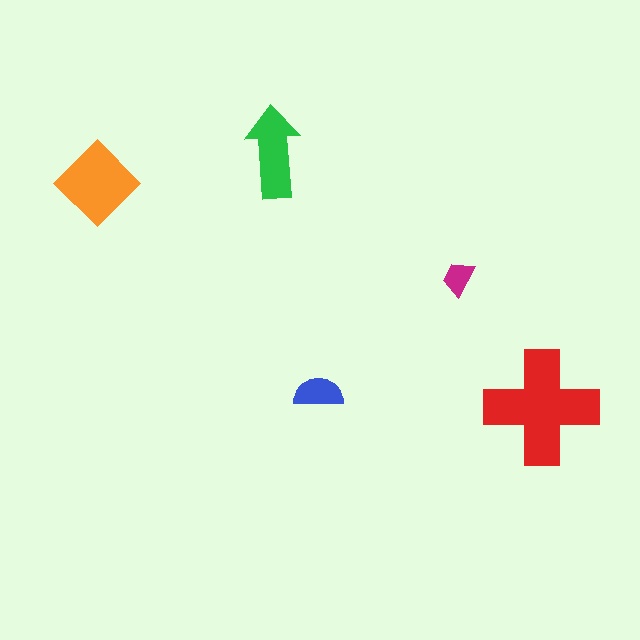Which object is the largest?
The red cross.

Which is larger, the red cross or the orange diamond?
The red cross.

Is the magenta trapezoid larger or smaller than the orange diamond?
Smaller.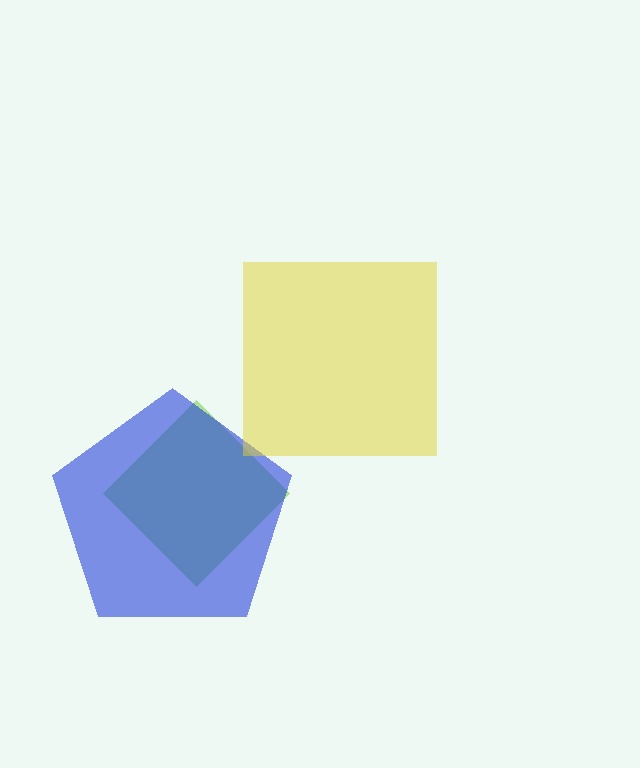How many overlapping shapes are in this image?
There are 3 overlapping shapes in the image.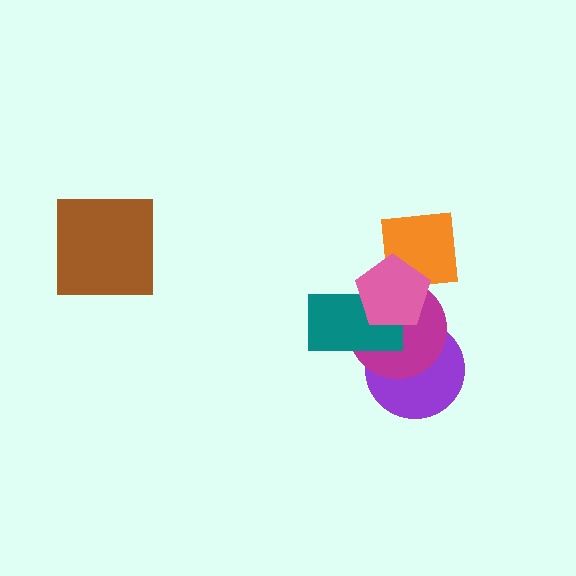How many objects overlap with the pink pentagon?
4 objects overlap with the pink pentagon.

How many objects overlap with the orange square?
2 objects overlap with the orange square.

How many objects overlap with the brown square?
0 objects overlap with the brown square.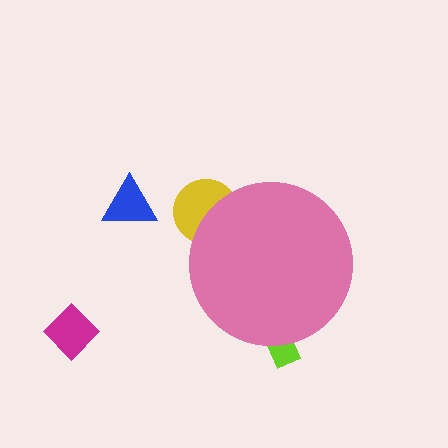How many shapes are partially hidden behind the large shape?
2 shapes are partially hidden.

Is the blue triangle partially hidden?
No, the blue triangle is fully visible.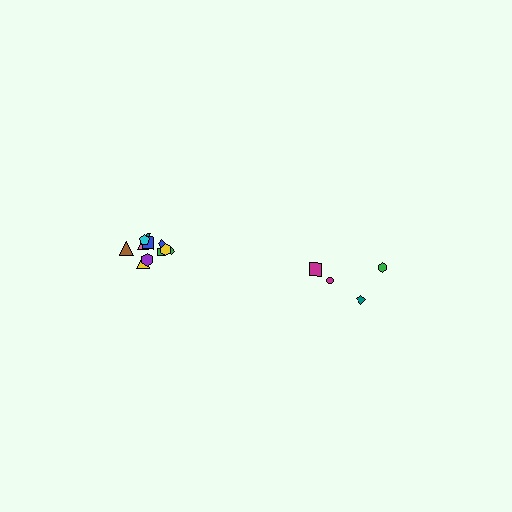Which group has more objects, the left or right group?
The left group.